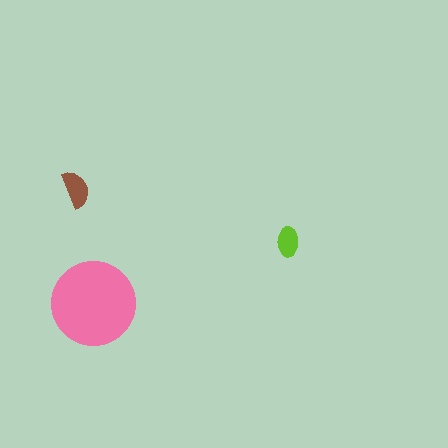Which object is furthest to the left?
The brown semicircle is leftmost.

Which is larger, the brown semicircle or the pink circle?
The pink circle.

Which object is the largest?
The pink circle.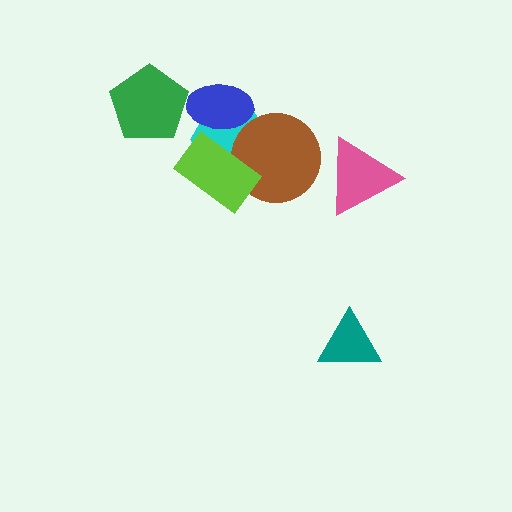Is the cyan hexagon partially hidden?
Yes, it is partially covered by another shape.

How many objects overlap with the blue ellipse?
1 object overlaps with the blue ellipse.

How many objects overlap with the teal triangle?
0 objects overlap with the teal triangle.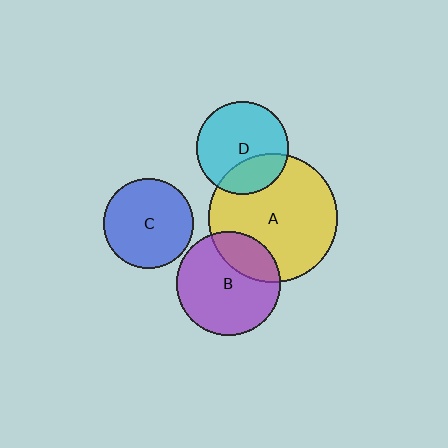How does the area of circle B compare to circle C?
Approximately 1.3 times.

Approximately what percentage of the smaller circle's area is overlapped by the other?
Approximately 30%.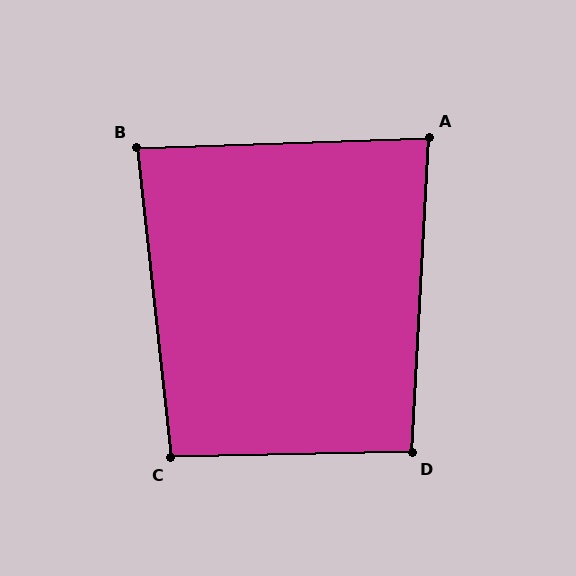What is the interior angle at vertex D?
Approximately 94 degrees (approximately right).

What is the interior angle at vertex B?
Approximately 86 degrees (approximately right).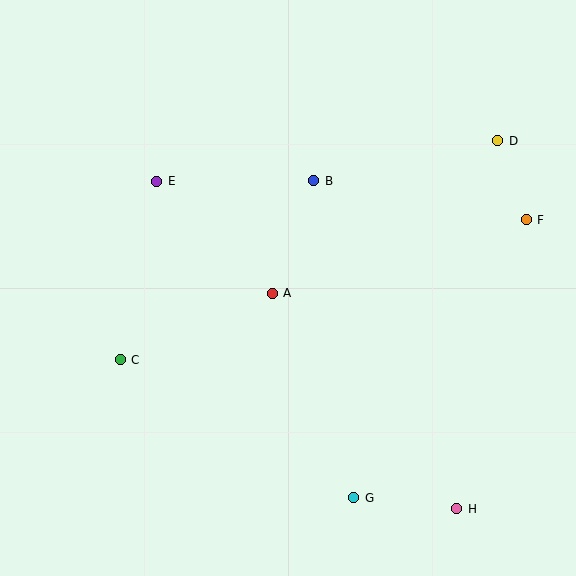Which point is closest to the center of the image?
Point A at (272, 293) is closest to the center.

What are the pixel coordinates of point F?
Point F is at (526, 220).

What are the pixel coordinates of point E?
Point E is at (157, 181).